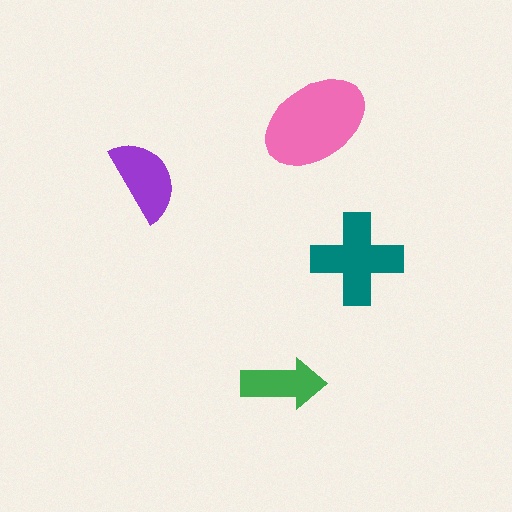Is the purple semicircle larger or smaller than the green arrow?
Larger.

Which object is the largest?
The pink ellipse.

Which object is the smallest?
The green arrow.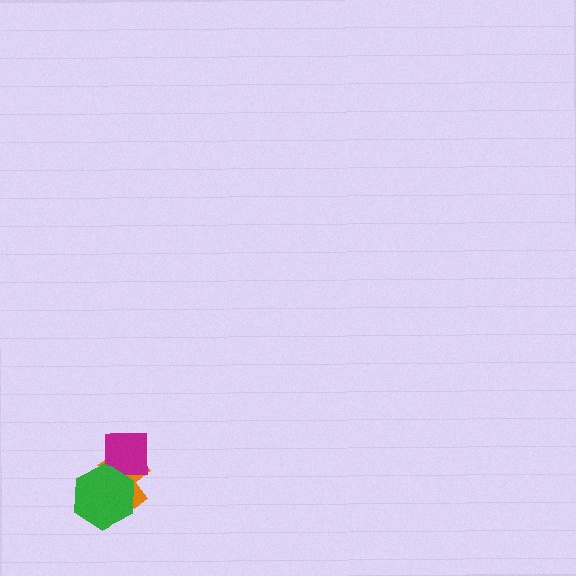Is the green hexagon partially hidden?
No, no other shape covers it.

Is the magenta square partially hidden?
Yes, it is partially covered by another shape.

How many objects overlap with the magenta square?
2 objects overlap with the magenta square.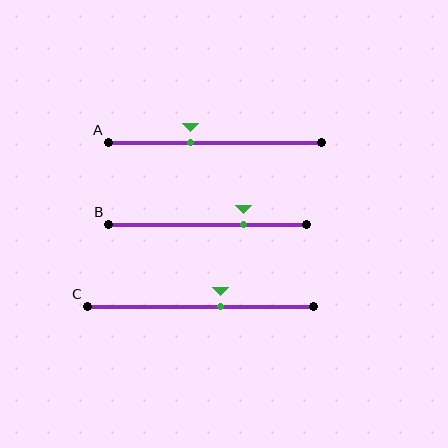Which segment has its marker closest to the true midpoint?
Segment C has its marker closest to the true midpoint.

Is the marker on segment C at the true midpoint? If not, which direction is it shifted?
No, the marker on segment C is shifted to the right by about 9% of the segment length.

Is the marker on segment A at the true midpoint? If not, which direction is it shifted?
No, the marker on segment A is shifted to the left by about 12% of the segment length.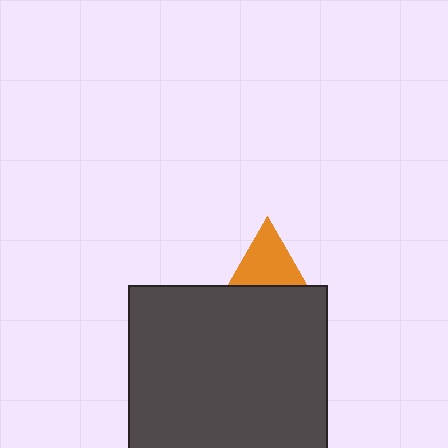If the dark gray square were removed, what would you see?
You would see the complete orange triangle.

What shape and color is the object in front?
The object in front is a dark gray square.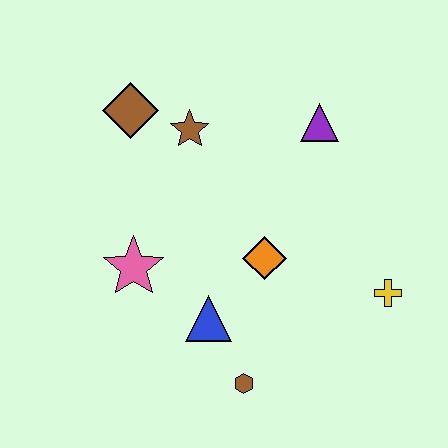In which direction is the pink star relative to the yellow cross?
The pink star is to the left of the yellow cross.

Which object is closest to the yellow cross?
The orange diamond is closest to the yellow cross.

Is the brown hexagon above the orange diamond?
No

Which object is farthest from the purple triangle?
The brown hexagon is farthest from the purple triangle.